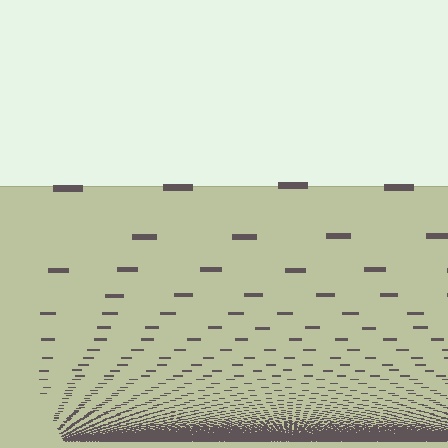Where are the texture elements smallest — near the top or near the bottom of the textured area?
Near the bottom.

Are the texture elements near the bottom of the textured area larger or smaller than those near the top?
Smaller. The gradient is inverted — elements near the bottom are smaller and denser.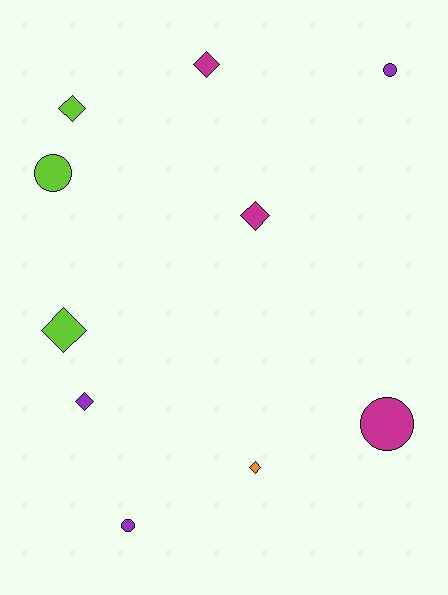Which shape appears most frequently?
Diamond, with 6 objects.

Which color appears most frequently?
Lime, with 3 objects.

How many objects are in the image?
There are 10 objects.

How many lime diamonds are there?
There are 2 lime diamonds.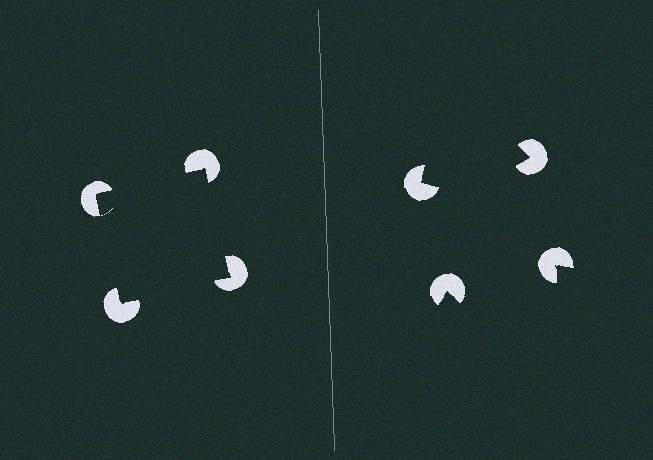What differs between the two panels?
The pac-man discs are positioned identically on both sides; only the wedge orientations differ. On the left they align to a square; on the right they are misaligned.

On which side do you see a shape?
An illusory square appears on the left side. On the right side the wedge cuts are rotated, so no coherent shape forms.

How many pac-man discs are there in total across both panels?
8 — 4 on each side.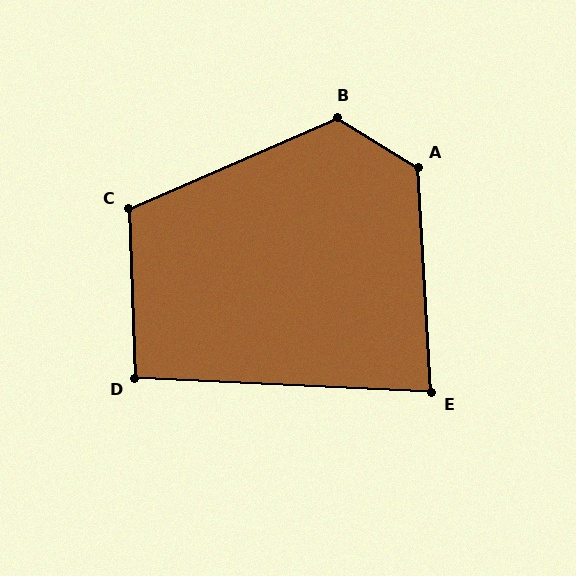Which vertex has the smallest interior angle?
E, at approximately 84 degrees.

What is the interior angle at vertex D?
Approximately 95 degrees (approximately right).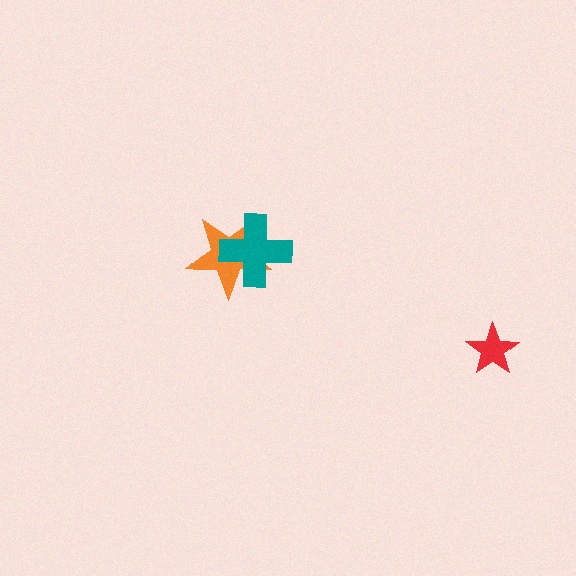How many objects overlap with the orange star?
1 object overlaps with the orange star.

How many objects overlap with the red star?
0 objects overlap with the red star.